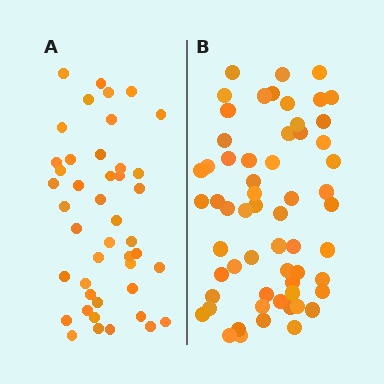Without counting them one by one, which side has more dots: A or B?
Region B (the right region) has more dots.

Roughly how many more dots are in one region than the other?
Region B has approximately 15 more dots than region A.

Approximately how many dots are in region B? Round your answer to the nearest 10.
About 60 dots.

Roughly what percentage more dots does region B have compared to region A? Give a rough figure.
About 35% more.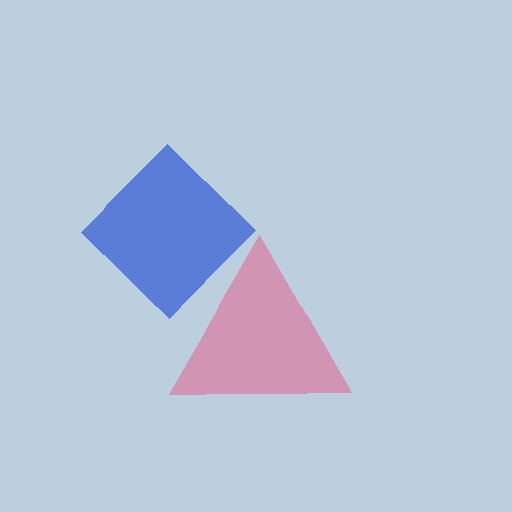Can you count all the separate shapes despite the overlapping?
Yes, there are 2 separate shapes.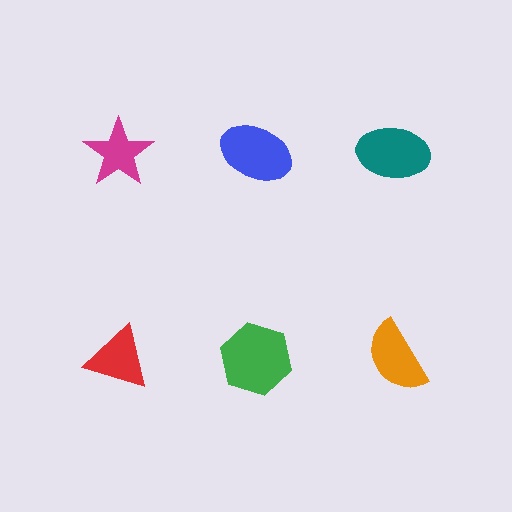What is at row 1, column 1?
A magenta star.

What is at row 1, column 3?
A teal ellipse.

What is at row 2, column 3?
An orange semicircle.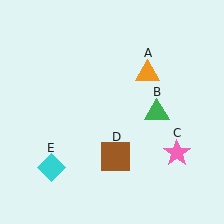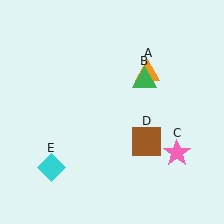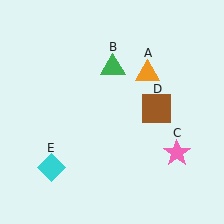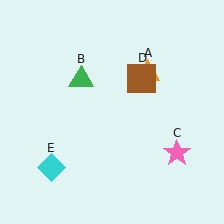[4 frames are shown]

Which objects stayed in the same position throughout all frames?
Orange triangle (object A) and pink star (object C) and cyan diamond (object E) remained stationary.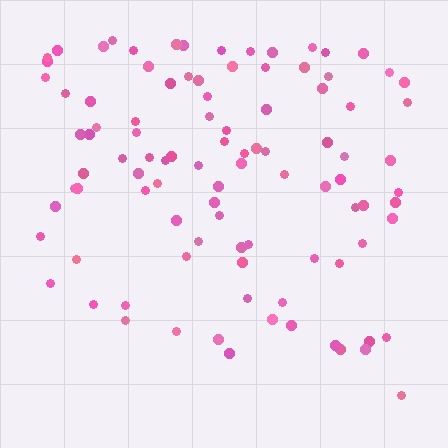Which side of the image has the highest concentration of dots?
The top.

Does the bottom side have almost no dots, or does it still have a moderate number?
Still a moderate number, just noticeably fewer than the top.